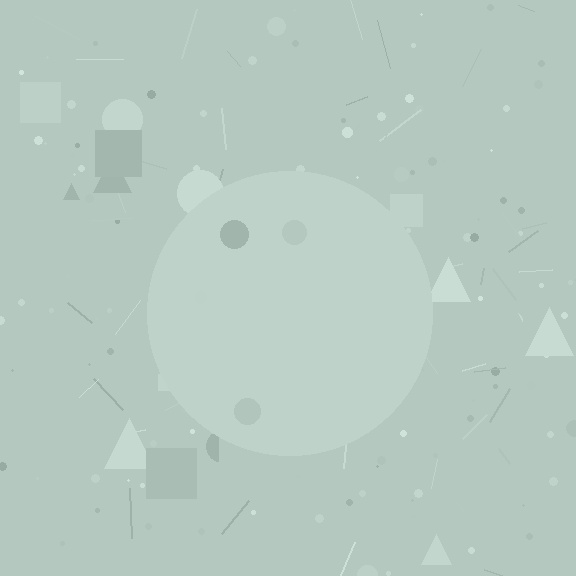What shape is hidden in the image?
A circle is hidden in the image.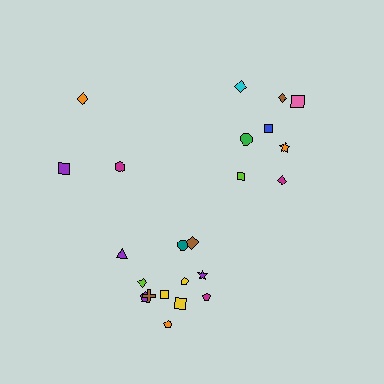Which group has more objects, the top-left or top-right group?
The top-right group.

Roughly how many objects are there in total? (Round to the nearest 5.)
Roughly 25 objects in total.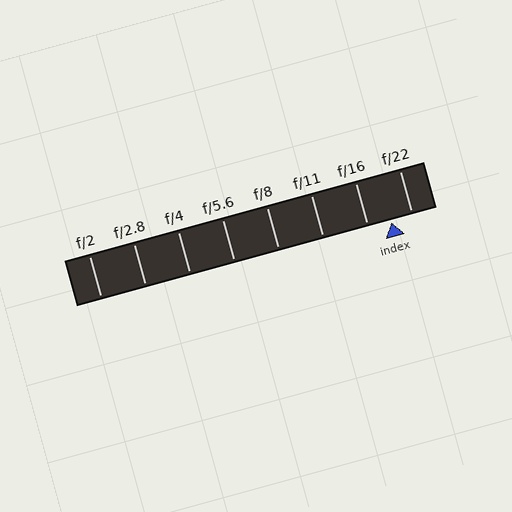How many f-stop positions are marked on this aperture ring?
There are 8 f-stop positions marked.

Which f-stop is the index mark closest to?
The index mark is closest to f/22.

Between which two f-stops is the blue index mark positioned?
The index mark is between f/16 and f/22.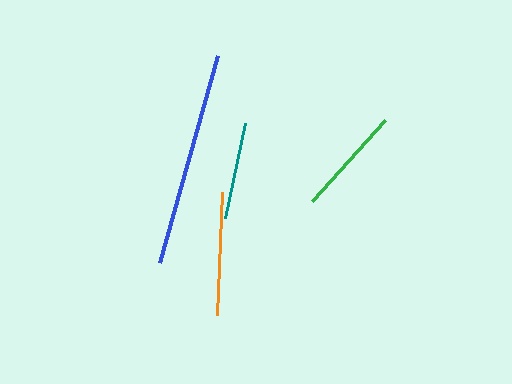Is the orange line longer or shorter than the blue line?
The blue line is longer than the orange line.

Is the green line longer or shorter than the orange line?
The orange line is longer than the green line.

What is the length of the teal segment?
The teal segment is approximately 98 pixels long.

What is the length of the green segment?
The green segment is approximately 109 pixels long.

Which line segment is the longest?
The blue line is the longest at approximately 215 pixels.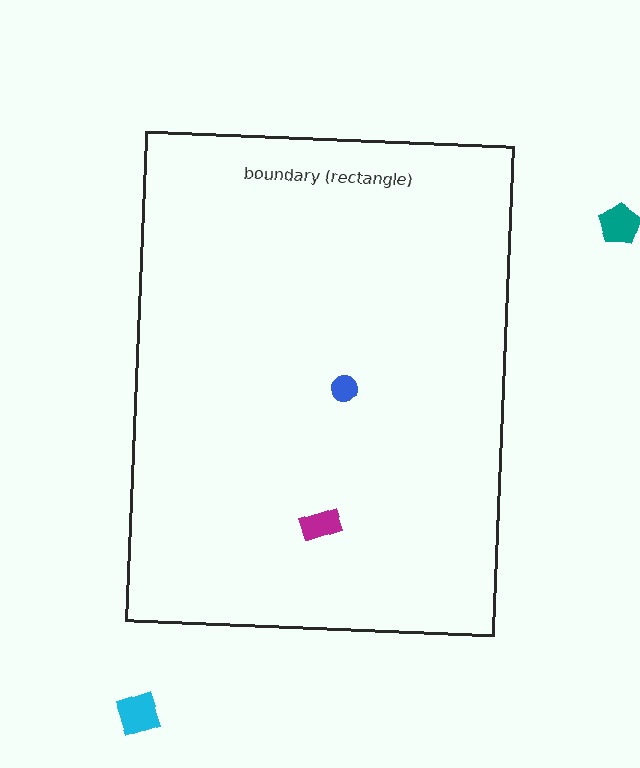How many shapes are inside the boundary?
2 inside, 2 outside.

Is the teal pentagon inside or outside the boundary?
Outside.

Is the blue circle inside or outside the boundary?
Inside.